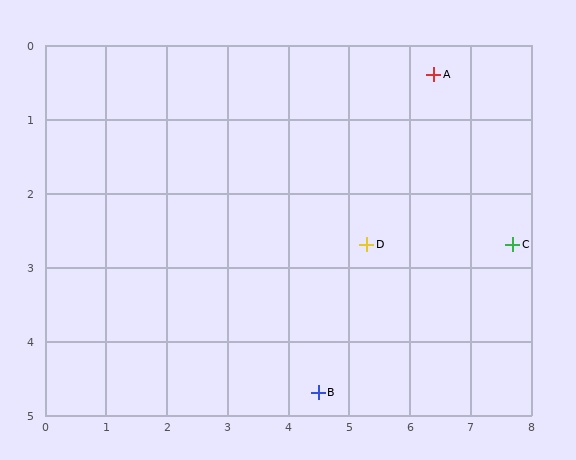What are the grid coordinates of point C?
Point C is at approximately (7.7, 2.7).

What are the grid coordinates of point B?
Point B is at approximately (4.5, 4.7).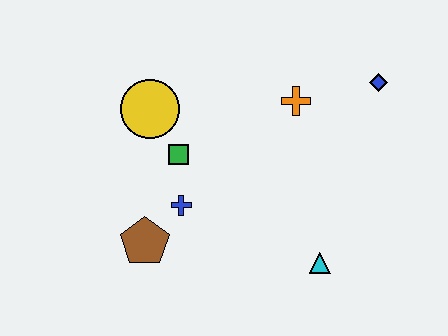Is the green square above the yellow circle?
No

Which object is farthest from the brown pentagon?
The blue diamond is farthest from the brown pentagon.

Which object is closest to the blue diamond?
The orange cross is closest to the blue diamond.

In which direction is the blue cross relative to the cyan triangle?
The blue cross is to the left of the cyan triangle.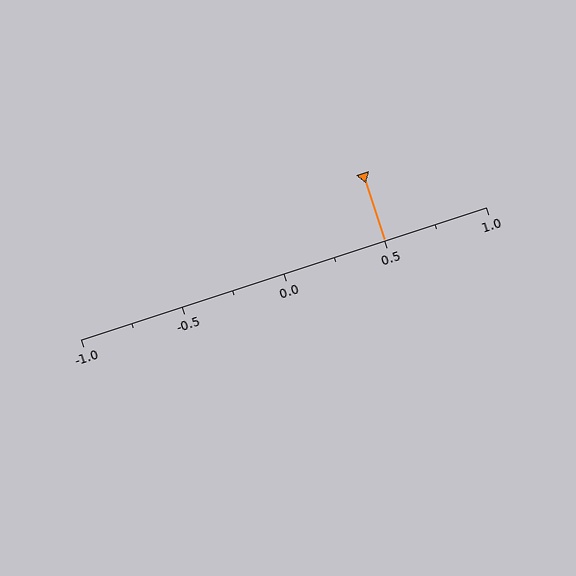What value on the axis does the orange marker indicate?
The marker indicates approximately 0.5.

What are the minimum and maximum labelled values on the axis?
The axis runs from -1.0 to 1.0.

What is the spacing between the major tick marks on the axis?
The major ticks are spaced 0.5 apart.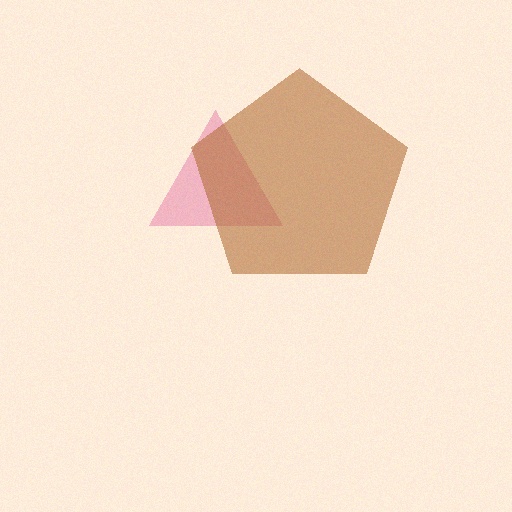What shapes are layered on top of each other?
The layered shapes are: a pink triangle, a brown pentagon.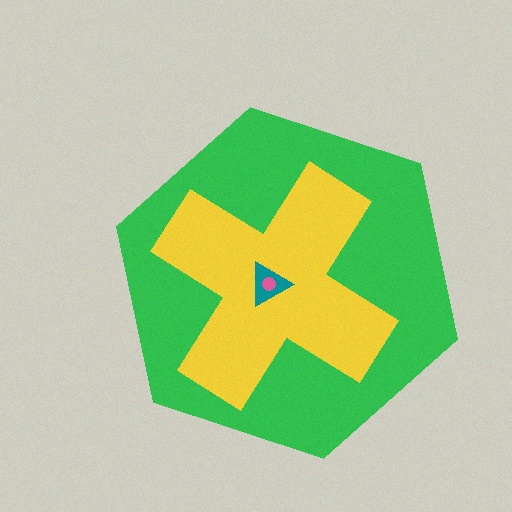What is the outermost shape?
The green hexagon.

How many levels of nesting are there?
4.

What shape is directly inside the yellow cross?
The teal triangle.